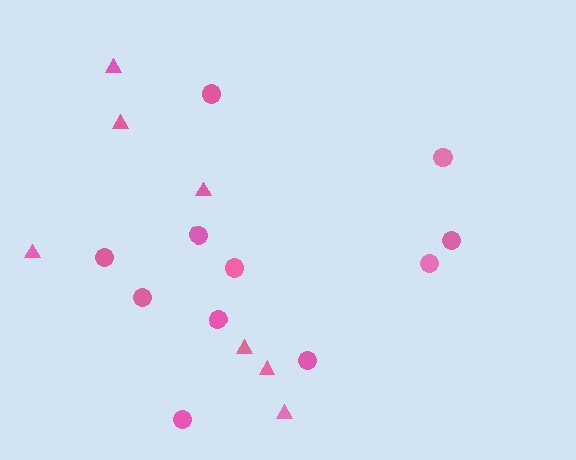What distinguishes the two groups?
There are 2 groups: one group of triangles (7) and one group of circles (11).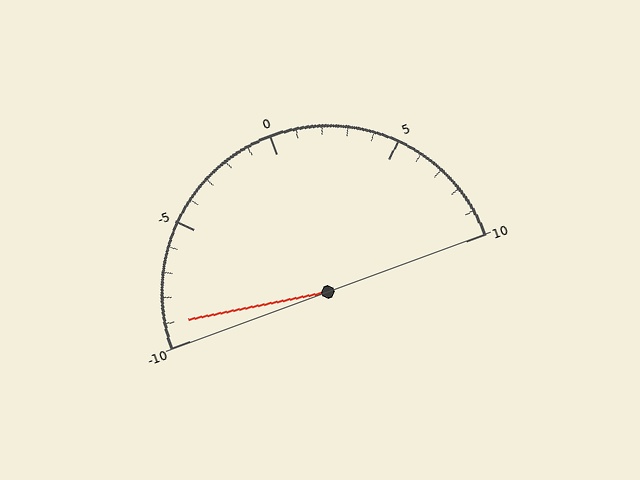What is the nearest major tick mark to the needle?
The nearest major tick mark is -10.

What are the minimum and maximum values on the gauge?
The gauge ranges from -10 to 10.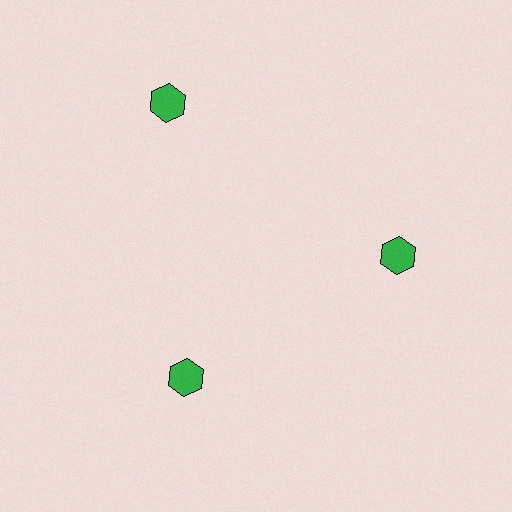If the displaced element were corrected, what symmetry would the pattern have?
It would have 3-fold rotational symmetry — the pattern would map onto itself every 120 degrees.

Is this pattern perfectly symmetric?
No. The 3 green hexagons are arranged in a ring, but one element near the 11 o'clock position is pushed outward from the center, breaking the 3-fold rotational symmetry.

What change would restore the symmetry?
The symmetry would be restored by moving it inward, back onto the ring so that all 3 hexagons sit at equal angles and equal distance from the center.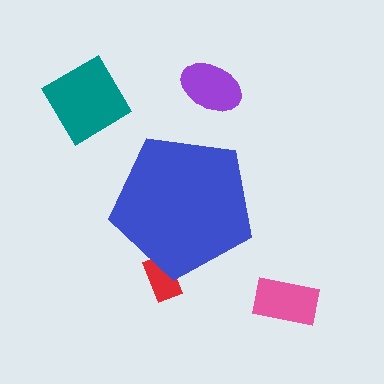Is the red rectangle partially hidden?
Yes, the red rectangle is partially hidden behind the blue pentagon.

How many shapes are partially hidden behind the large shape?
1 shape is partially hidden.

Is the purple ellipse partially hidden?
No, the purple ellipse is fully visible.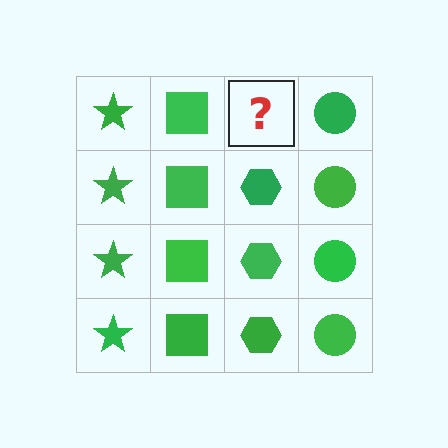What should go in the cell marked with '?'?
The missing cell should contain a green hexagon.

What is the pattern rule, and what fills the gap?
The rule is that each column has a consistent shape. The gap should be filled with a green hexagon.